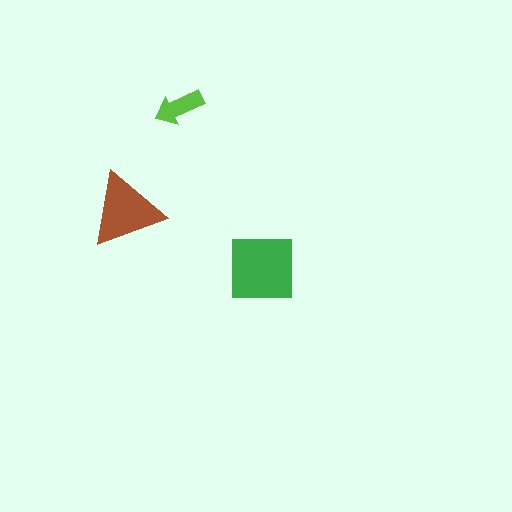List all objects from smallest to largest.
The lime arrow, the brown triangle, the green square.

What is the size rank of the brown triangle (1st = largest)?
2nd.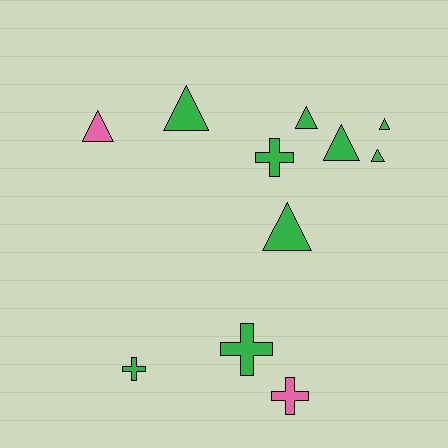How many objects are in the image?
There are 11 objects.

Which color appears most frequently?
Green, with 9 objects.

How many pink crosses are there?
There is 1 pink cross.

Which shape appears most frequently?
Triangle, with 7 objects.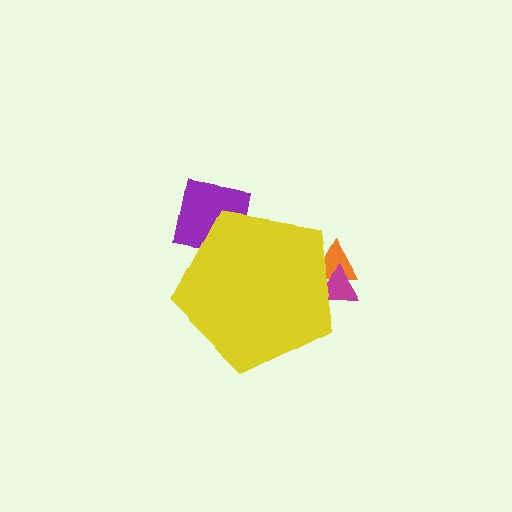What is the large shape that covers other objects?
A yellow pentagon.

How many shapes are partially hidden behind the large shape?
3 shapes are partially hidden.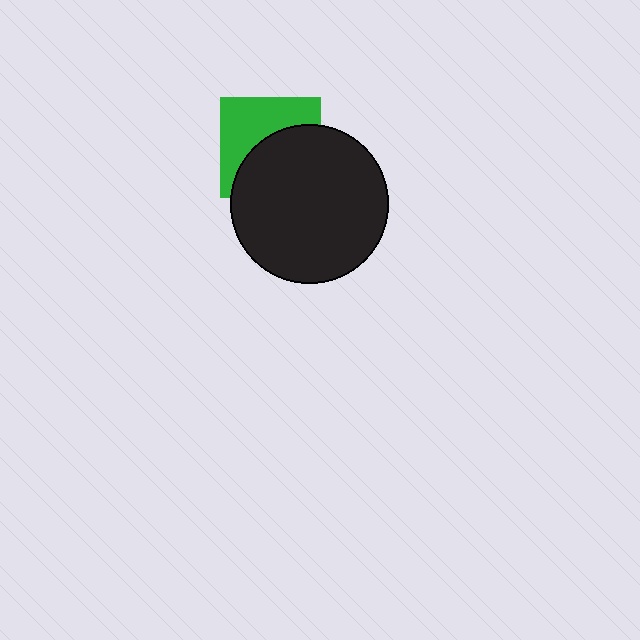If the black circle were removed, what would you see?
You would see the complete green square.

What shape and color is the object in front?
The object in front is a black circle.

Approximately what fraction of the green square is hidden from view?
Roughly 53% of the green square is hidden behind the black circle.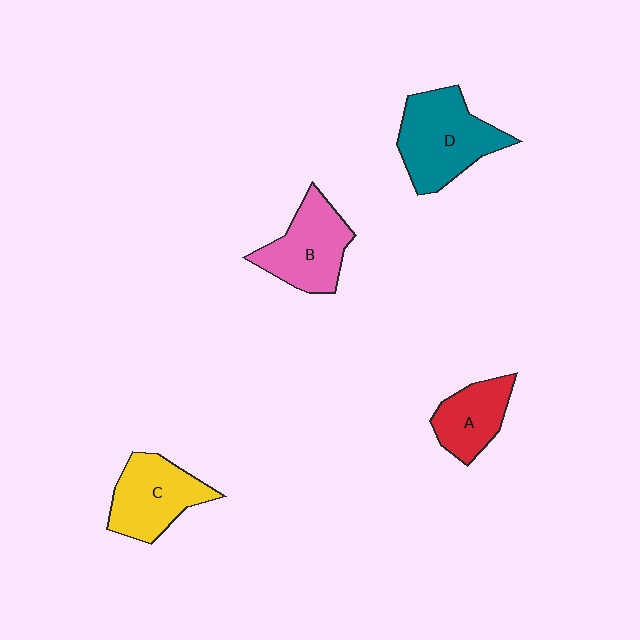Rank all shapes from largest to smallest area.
From largest to smallest: D (teal), B (pink), C (yellow), A (red).